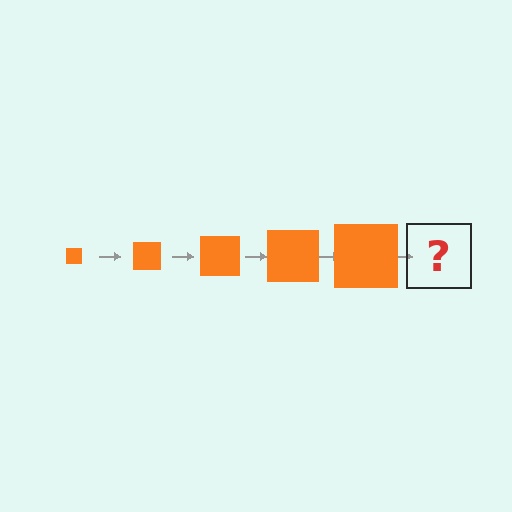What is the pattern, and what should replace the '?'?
The pattern is that the square gets progressively larger each step. The '?' should be an orange square, larger than the previous one.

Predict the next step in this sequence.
The next step is an orange square, larger than the previous one.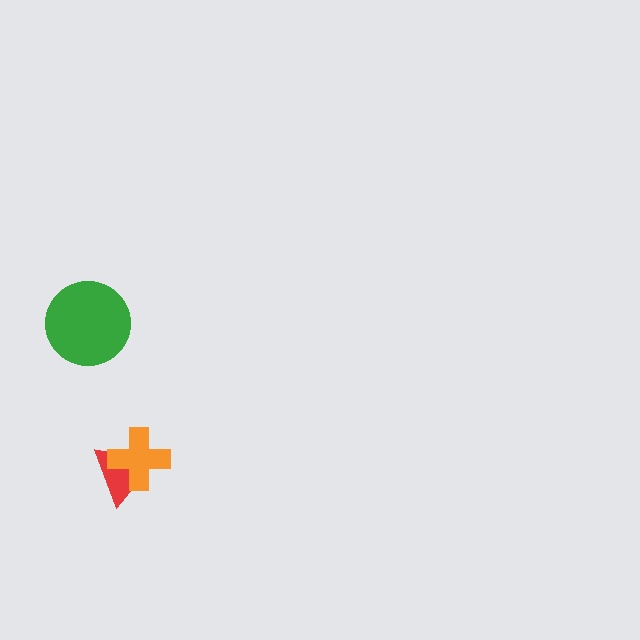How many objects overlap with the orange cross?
1 object overlaps with the orange cross.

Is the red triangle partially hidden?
Yes, it is partially covered by another shape.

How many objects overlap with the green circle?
0 objects overlap with the green circle.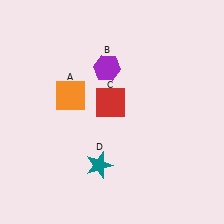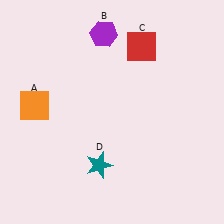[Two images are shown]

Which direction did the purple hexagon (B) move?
The purple hexagon (B) moved up.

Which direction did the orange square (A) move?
The orange square (A) moved left.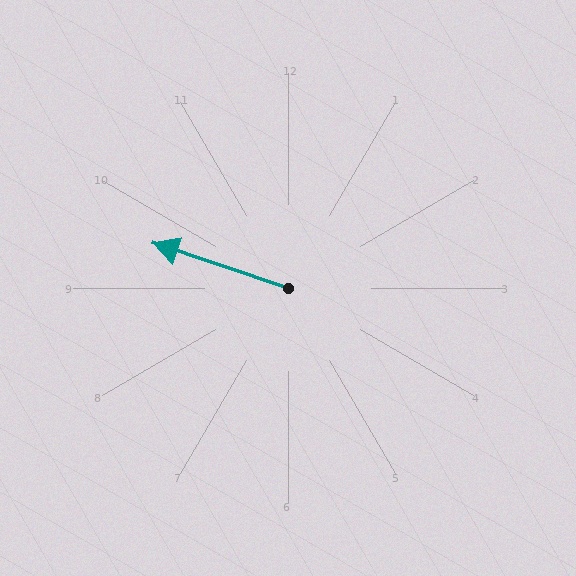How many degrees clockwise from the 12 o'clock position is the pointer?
Approximately 288 degrees.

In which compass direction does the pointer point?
West.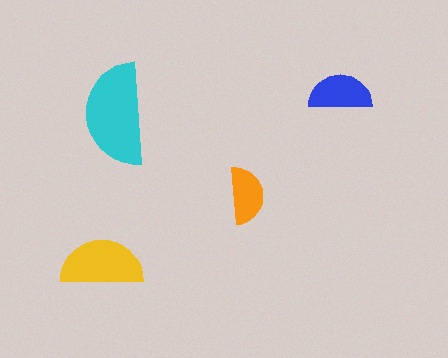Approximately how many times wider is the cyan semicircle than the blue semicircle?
About 1.5 times wider.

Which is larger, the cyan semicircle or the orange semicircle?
The cyan one.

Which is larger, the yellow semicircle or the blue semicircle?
The yellow one.